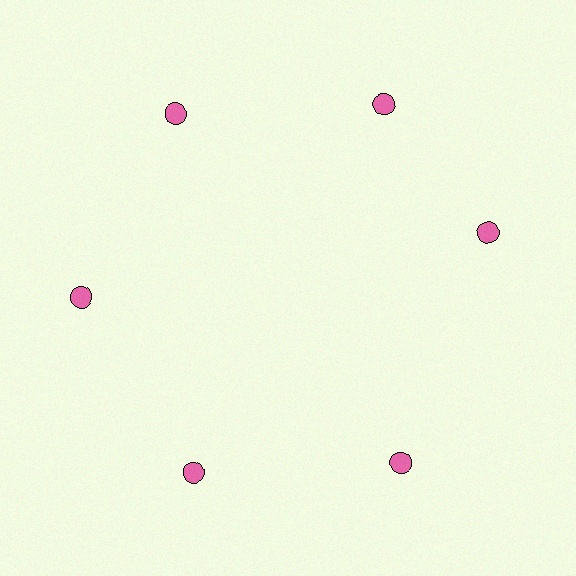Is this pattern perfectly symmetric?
No. The 6 pink circles are arranged in a ring, but one element near the 3 o'clock position is rotated out of alignment along the ring, breaking the 6-fold rotational symmetry.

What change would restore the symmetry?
The symmetry would be restored by rotating it back into even spacing with its neighbors so that all 6 circles sit at equal angles and equal distance from the center.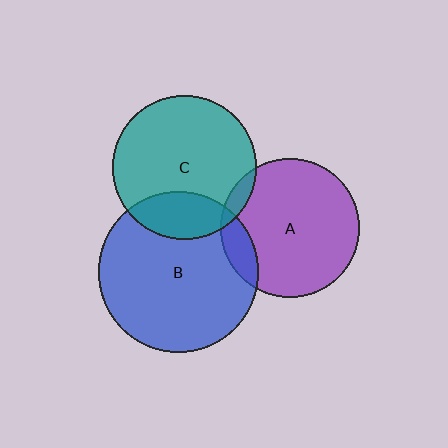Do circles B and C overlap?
Yes.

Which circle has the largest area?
Circle B (blue).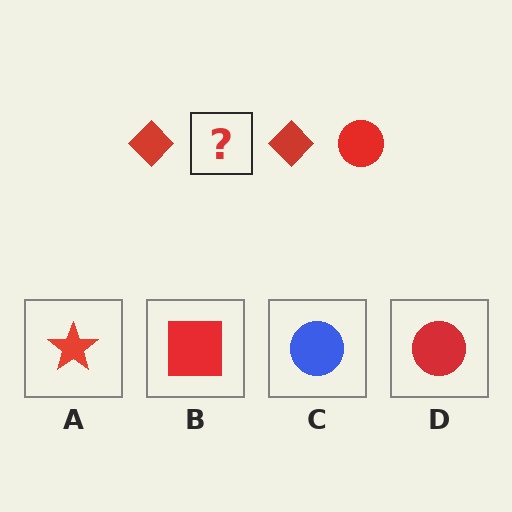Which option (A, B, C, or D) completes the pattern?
D.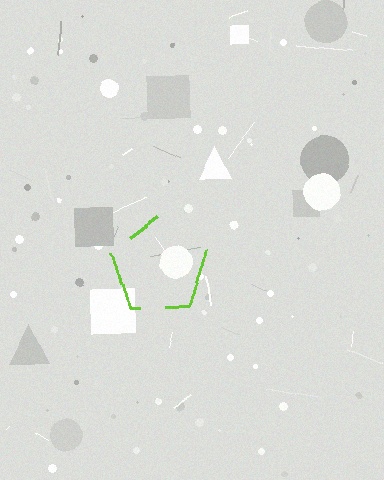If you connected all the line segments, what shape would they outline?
They would outline a pentagon.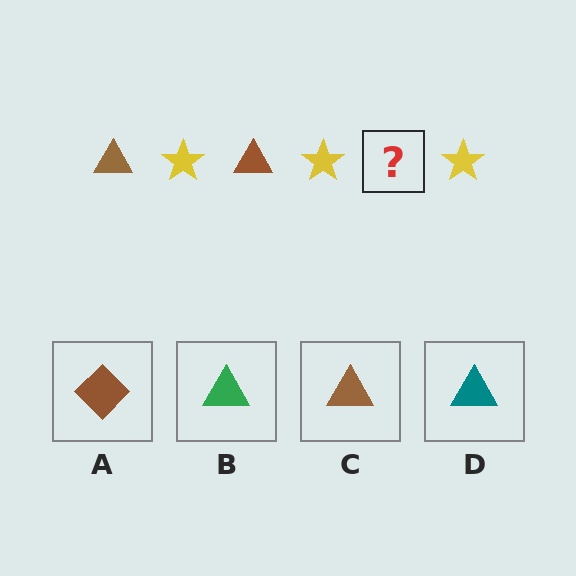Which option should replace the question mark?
Option C.